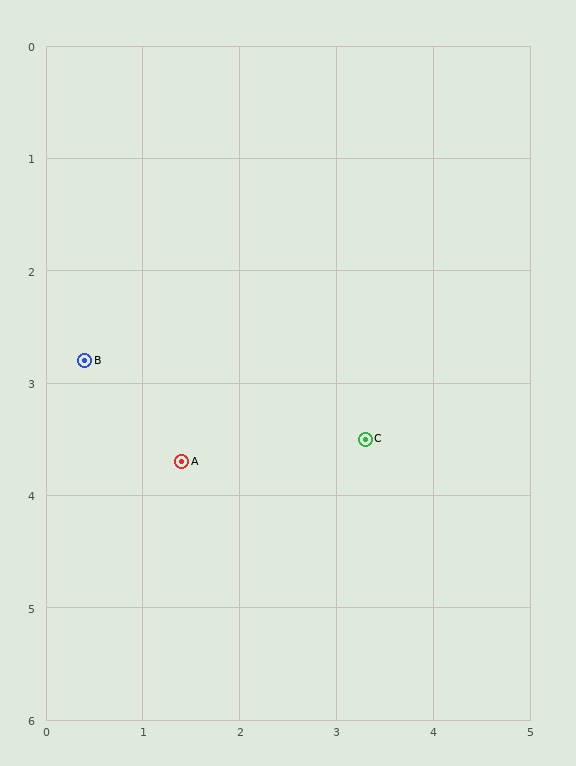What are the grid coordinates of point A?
Point A is at approximately (1.4, 3.7).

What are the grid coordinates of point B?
Point B is at approximately (0.4, 2.8).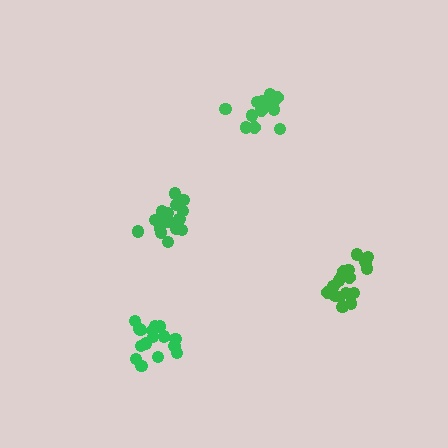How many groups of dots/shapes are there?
There are 4 groups.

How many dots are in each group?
Group 1: 16 dots, Group 2: 16 dots, Group 3: 17 dots, Group 4: 14 dots (63 total).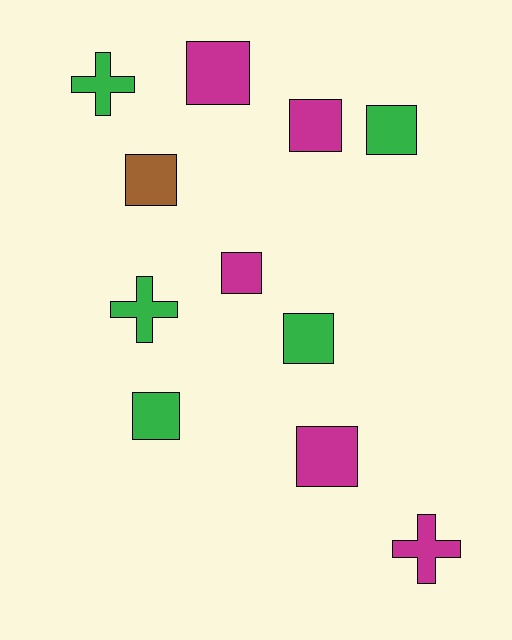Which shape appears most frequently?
Square, with 8 objects.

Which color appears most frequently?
Green, with 5 objects.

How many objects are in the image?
There are 11 objects.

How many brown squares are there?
There is 1 brown square.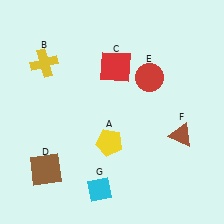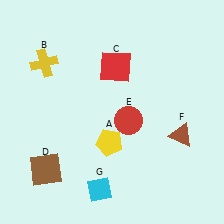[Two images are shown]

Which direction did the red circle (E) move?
The red circle (E) moved down.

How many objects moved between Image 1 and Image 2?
1 object moved between the two images.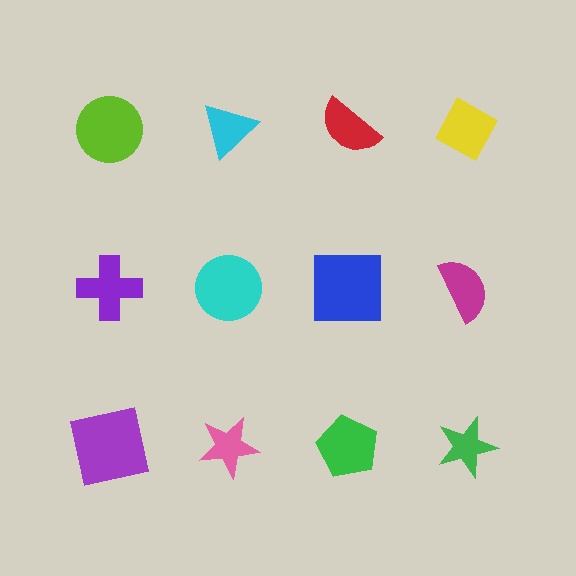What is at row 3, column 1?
A purple square.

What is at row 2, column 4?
A magenta semicircle.